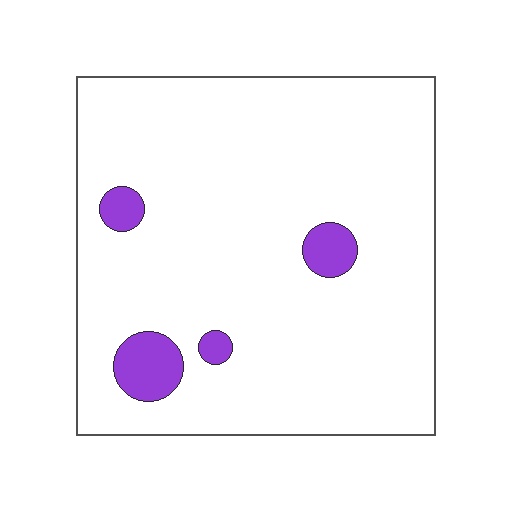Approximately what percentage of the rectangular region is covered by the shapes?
Approximately 5%.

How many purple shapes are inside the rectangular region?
4.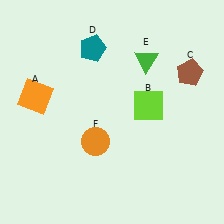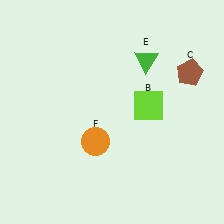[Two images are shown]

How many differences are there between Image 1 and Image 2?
There are 2 differences between the two images.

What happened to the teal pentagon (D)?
The teal pentagon (D) was removed in Image 2. It was in the top-left area of Image 1.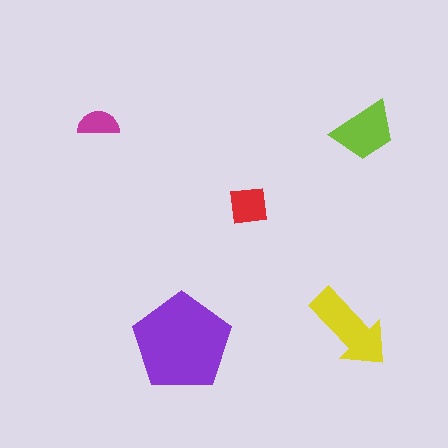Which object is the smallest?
The magenta semicircle.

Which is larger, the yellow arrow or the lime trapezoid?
The yellow arrow.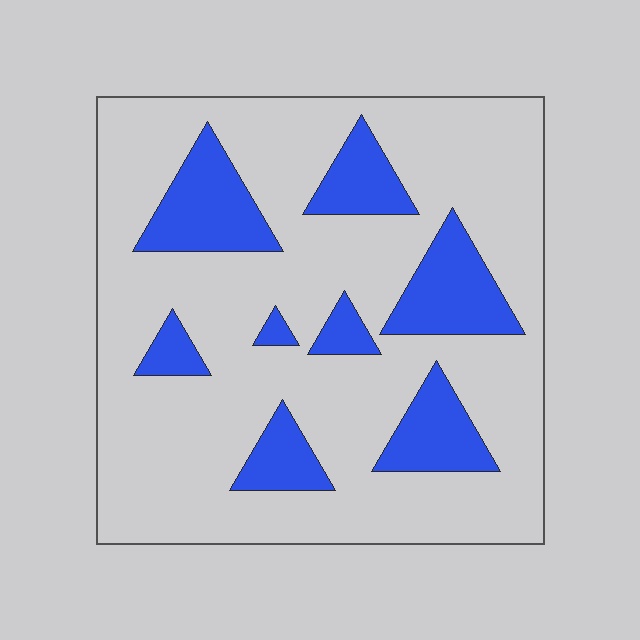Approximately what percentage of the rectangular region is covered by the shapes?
Approximately 20%.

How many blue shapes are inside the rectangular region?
8.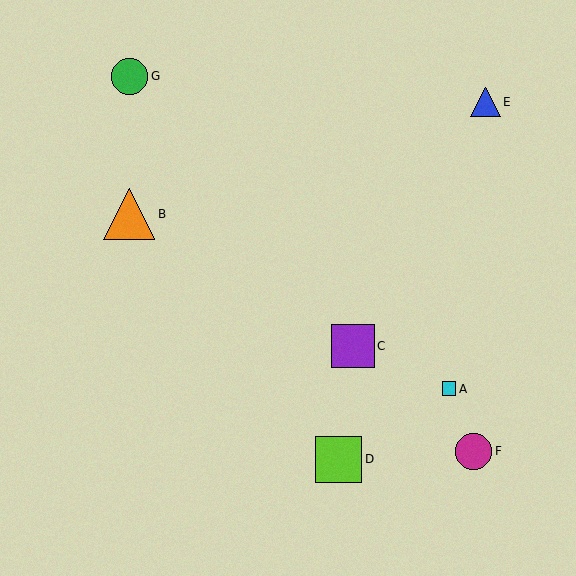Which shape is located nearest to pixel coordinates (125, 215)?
The orange triangle (labeled B) at (129, 214) is nearest to that location.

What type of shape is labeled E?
Shape E is a blue triangle.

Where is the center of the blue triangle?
The center of the blue triangle is at (485, 102).